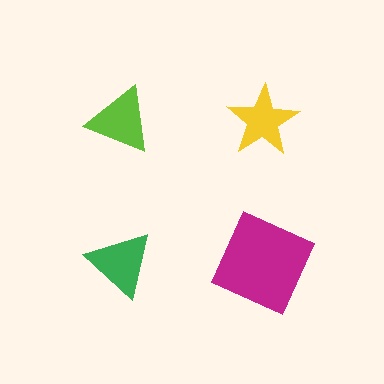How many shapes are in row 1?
2 shapes.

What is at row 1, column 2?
A yellow star.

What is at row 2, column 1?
A green triangle.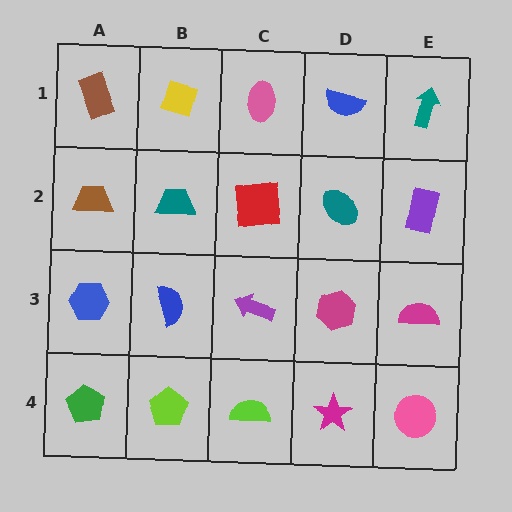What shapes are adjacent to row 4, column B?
A blue semicircle (row 3, column B), a green pentagon (row 4, column A), a lime semicircle (row 4, column C).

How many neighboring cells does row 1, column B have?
3.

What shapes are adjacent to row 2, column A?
A brown rectangle (row 1, column A), a blue hexagon (row 3, column A), a teal trapezoid (row 2, column B).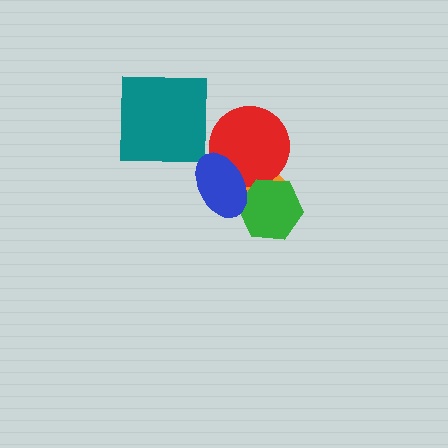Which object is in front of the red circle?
The blue ellipse is in front of the red circle.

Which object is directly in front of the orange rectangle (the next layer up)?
The red circle is directly in front of the orange rectangle.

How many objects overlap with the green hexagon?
2 objects overlap with the green hexagon.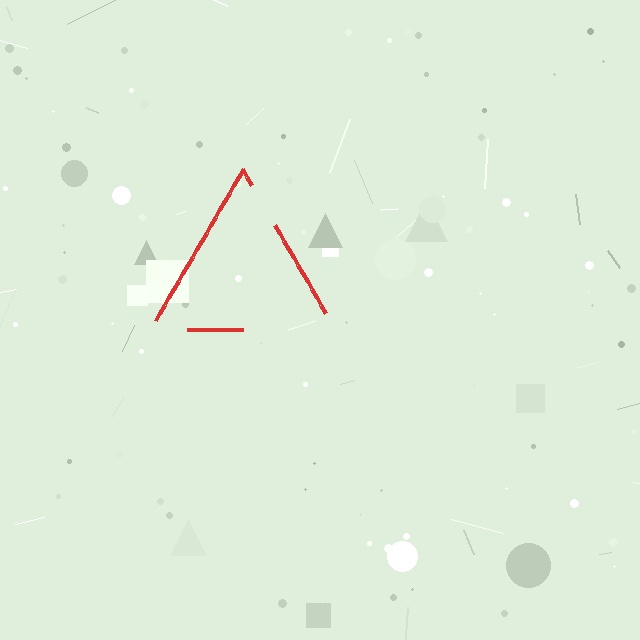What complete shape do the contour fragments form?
The contour fragments form a triangle.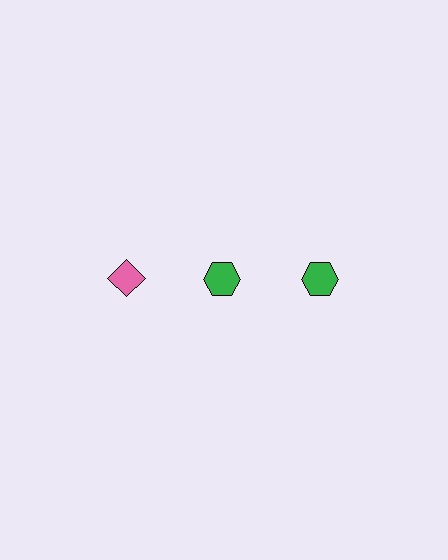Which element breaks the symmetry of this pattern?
The pink diamond in the top row, leftmost column breaks the symmetry. All other shapes are green hexagons.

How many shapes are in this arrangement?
There are 3 shapes arranged in a grid pattern.